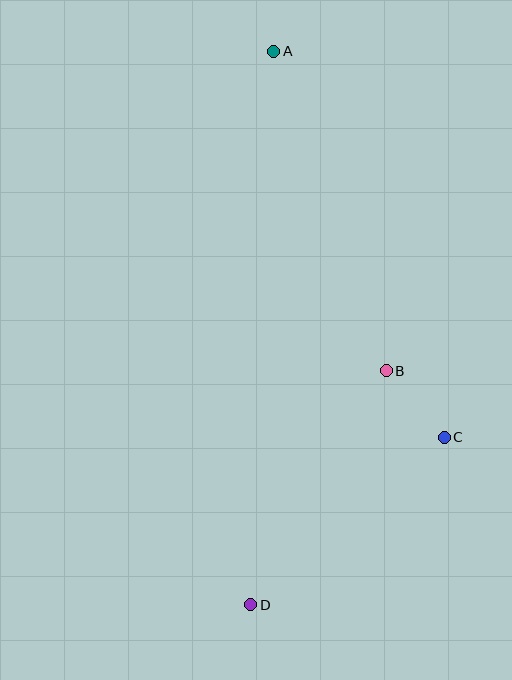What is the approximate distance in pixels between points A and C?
The distance between A and C is approximately 422 pixels.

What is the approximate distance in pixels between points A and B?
The distance between A and B is approximately 339 pixels.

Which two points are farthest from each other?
Points A and D are farthest from each other.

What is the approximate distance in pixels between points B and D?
The distance between B and D is approximately 270 pixels.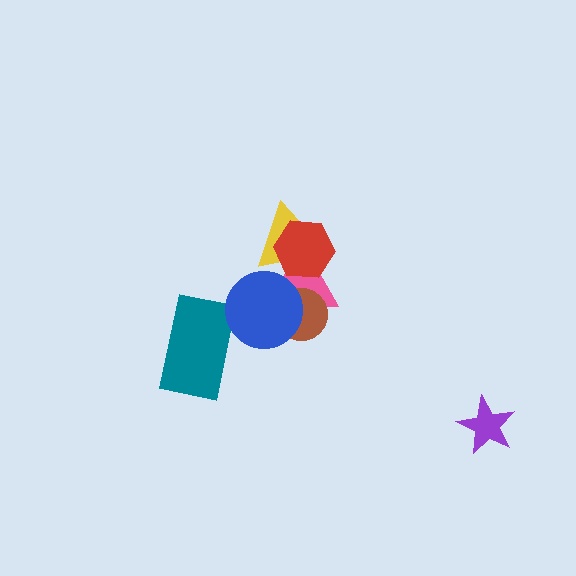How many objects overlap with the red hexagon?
2 objects overlap with the red hexagon.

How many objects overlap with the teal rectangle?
1 object overlaps with the teal rectangle.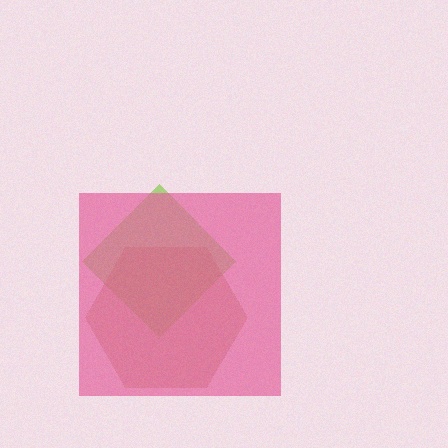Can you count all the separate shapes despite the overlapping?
Yes, there are 3 separate shapes.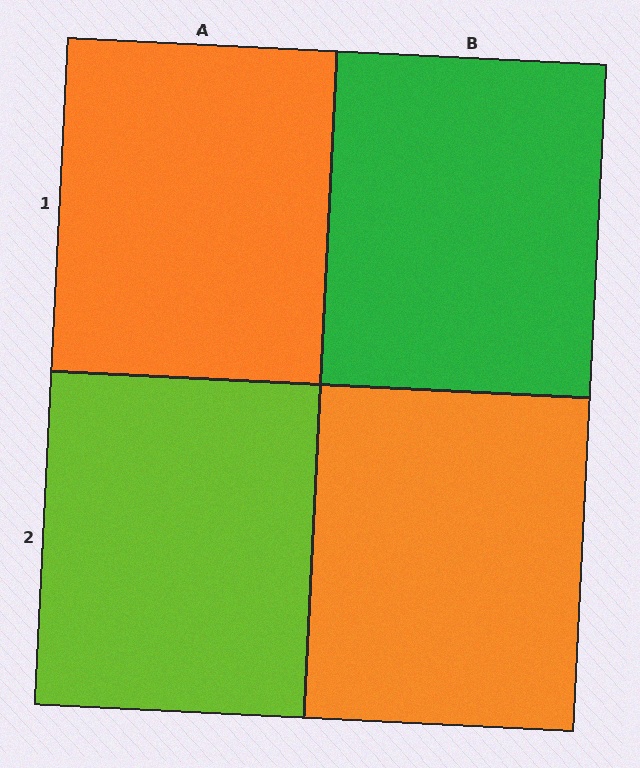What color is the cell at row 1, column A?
Orange.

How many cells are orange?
2 cells are orange.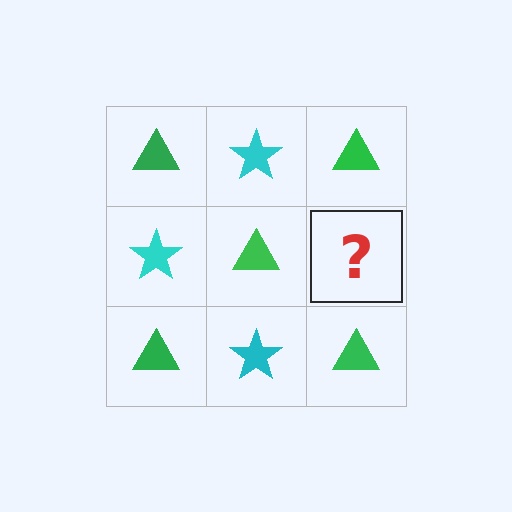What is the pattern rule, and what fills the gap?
The rule is that it alternates green triangle and cyan star in a checkerboard pattern. The gap should be filled with a cyan star.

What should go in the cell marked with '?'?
The missing cell should contain a cyan star.